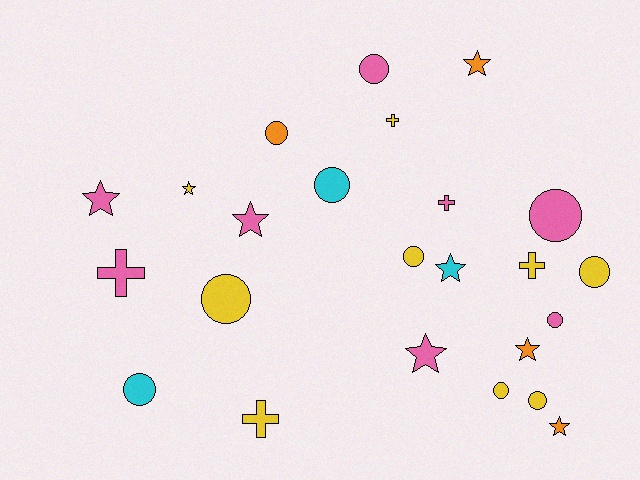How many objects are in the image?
There are 24 objects.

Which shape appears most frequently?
Circle, with 11 objects.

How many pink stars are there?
There are 3 pink stars.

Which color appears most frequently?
Yellow, with 9 objects.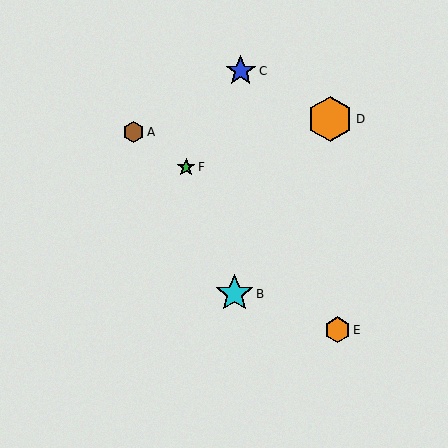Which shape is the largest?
The orange hexagon (labeled D) is the largest.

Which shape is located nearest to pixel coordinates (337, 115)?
The orange hexagon (labeled D) at (330, 119) is nearest to that location.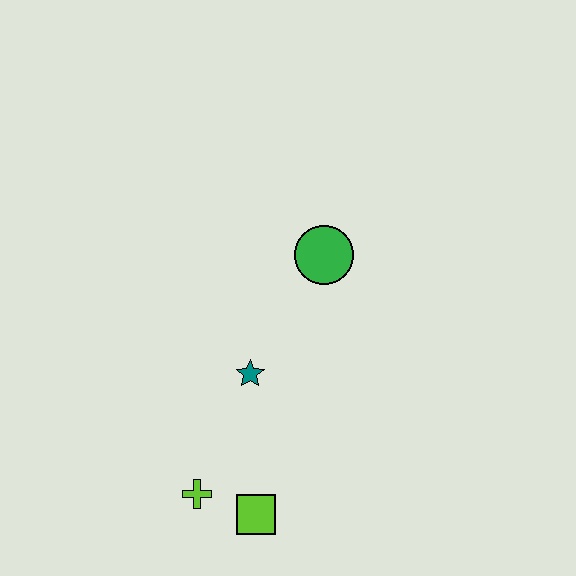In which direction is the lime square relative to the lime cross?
The lime square is to the right of the lime cross.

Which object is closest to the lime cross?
The lime square is closest to the lime cross.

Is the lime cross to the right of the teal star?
No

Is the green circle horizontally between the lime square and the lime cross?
No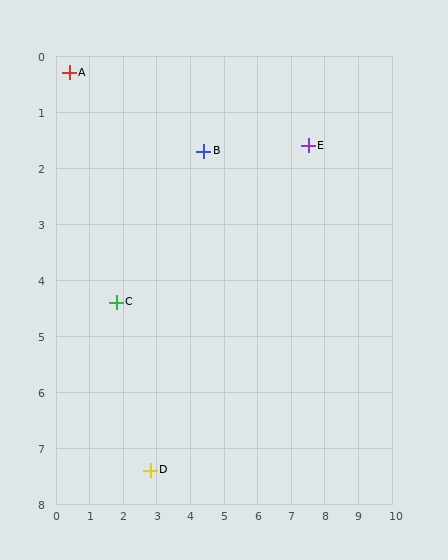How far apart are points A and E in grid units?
Points A and E are about 7.2 grid units apart.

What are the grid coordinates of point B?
Point B is at approximately (4.4, 1.7).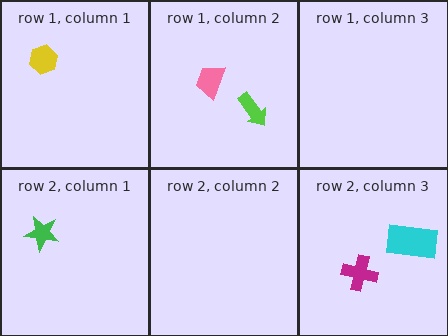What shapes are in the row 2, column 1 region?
The green star.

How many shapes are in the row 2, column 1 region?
1.